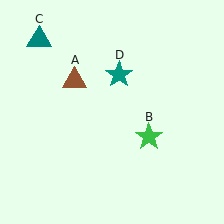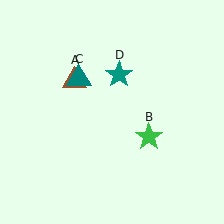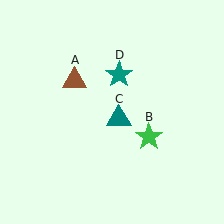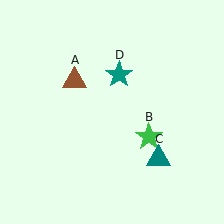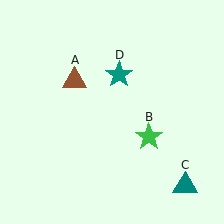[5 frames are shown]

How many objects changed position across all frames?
1 object changed position: teal triangle (object C).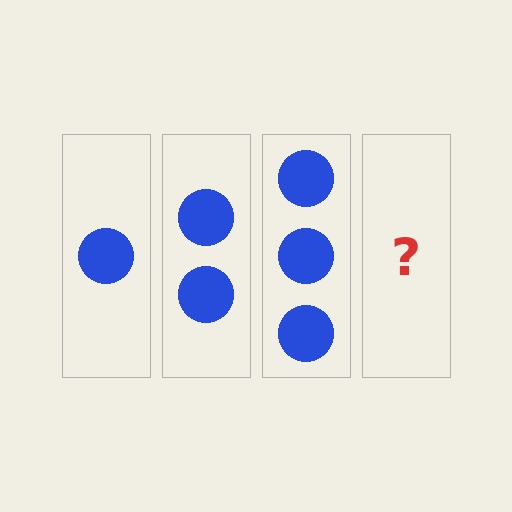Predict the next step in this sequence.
The next step is 4 circles.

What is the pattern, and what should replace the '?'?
The pattern is that each step adds one more circle. The '?' should be 4 circles.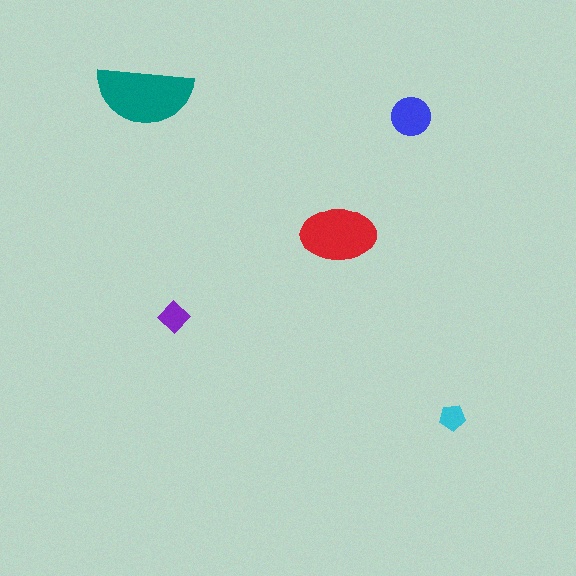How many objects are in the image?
There are 5 objects in the image.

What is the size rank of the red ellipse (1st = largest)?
2nd.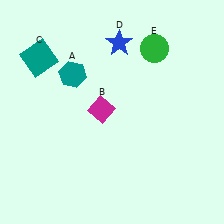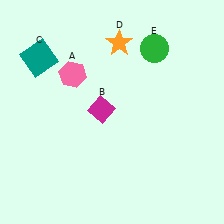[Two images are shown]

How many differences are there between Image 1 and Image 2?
There are 2 differences between the two images.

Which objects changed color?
A changed from teal to pink. D changed from blue to orange.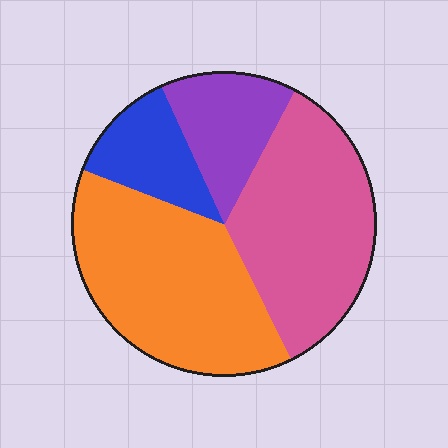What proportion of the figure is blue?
Blue takes up less than a sixth of the figure.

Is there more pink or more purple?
Pink.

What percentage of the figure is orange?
Orange covers about 40% of the figure.